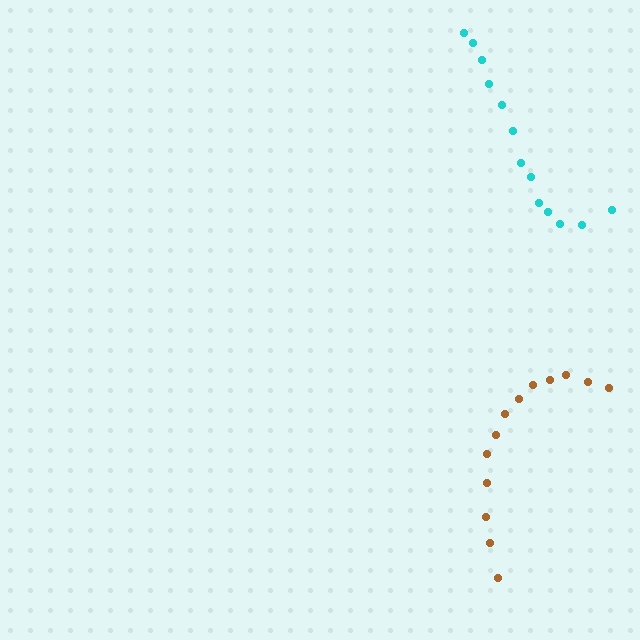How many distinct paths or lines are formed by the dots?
There are 2 distinct paths.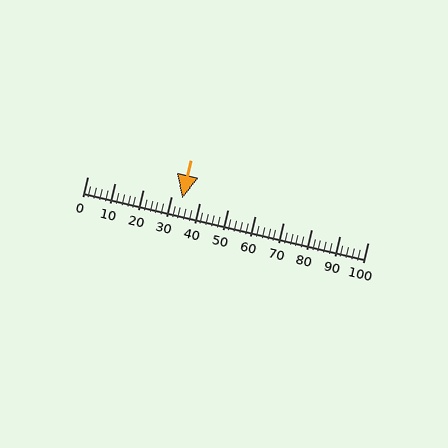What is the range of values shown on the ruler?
The ruler shows values from 0 to 100.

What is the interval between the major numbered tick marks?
The major tick marks are spaced 10 units apart.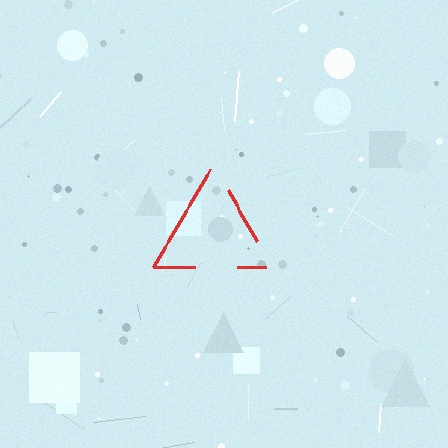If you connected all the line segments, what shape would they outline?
They would outline a triangle.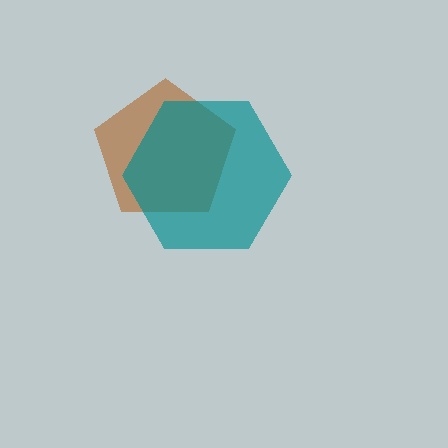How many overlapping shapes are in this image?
There are 2 overlapping shapes in the image.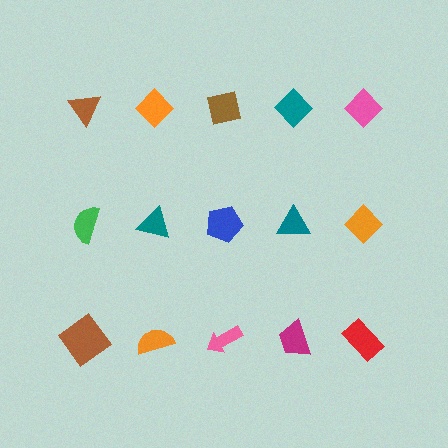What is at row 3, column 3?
A pink arrow.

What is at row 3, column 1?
A brown diamond.